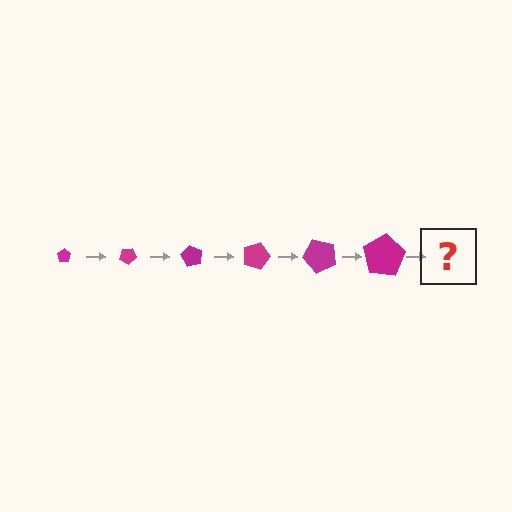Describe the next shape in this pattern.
It should be a pentagon, larger than the previous one and rotated 180 degrees from the start.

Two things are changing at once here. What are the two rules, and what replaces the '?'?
The two rules are that the pentagon grows larger each step and it rotates 30 degrees each step. The '?' should be a pentagon, larger than the previous one and rotated 180 degrees from the start.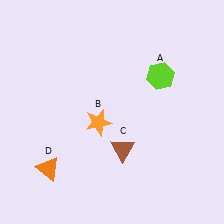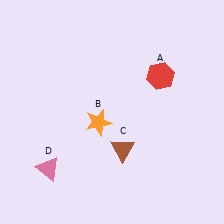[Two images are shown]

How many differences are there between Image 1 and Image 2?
There are 2 differences between the two images.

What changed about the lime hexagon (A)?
In Image 1, A is lime. In Image 2, it changed to red.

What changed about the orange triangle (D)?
In Image 1, D is orange. In Image 2, it changed to pink.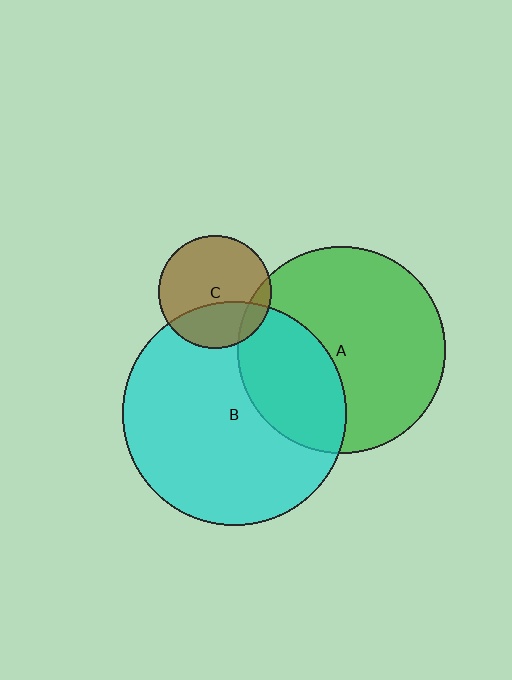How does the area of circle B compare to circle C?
Approximately 3.9 times.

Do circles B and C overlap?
Yes.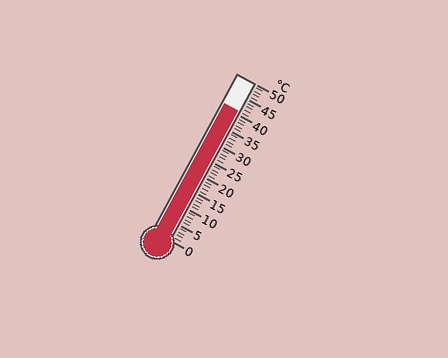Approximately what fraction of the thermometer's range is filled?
The thermometer is filled to approximately 80% of its range.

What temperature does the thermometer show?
The thermometer shows approximately 41°C.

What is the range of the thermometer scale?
The thermometer scale ranges from 0°C to 50°C.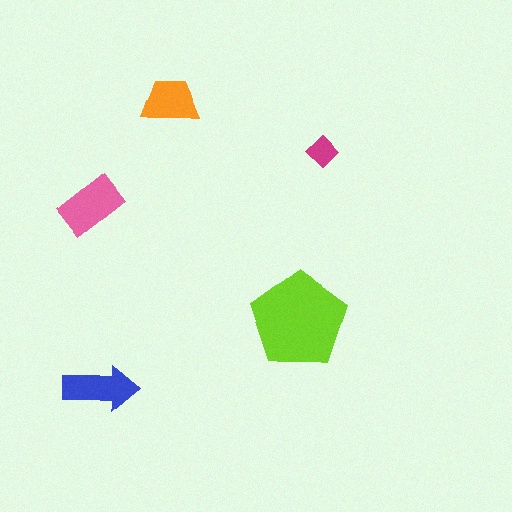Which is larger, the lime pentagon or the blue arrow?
The lime pentagon.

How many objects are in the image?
There are 5 objects in the image.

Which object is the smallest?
The magenta diamond.